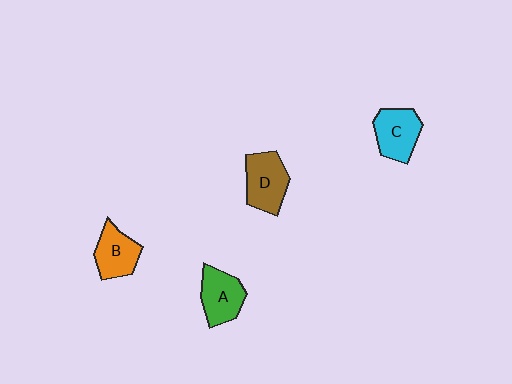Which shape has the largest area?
Shape D (brown).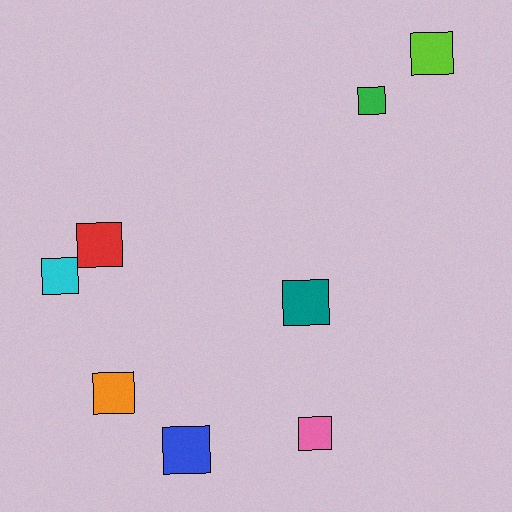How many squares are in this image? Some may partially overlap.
There are 8 squares.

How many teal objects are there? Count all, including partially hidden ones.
There is 1 teal object.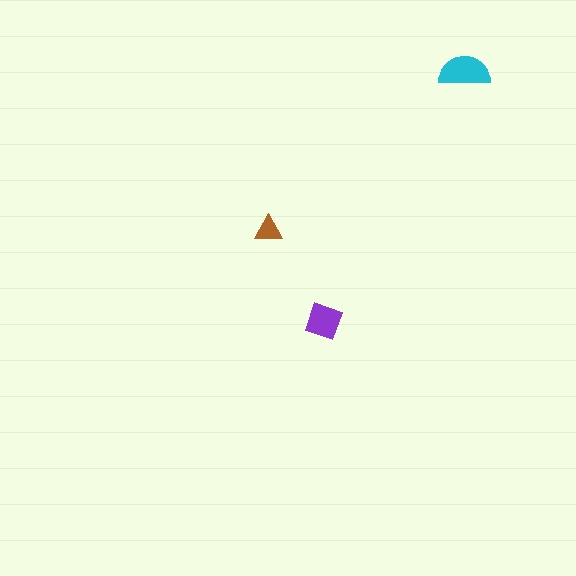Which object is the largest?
The cyan semicircle.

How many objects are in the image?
There are 3 objects in the image.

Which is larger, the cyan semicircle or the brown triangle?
The cyan semicircle.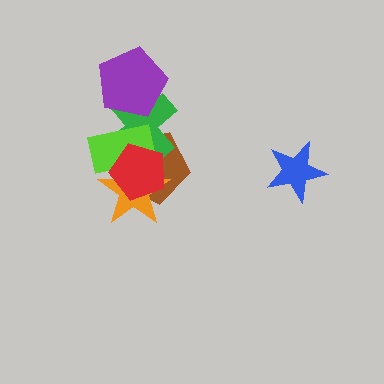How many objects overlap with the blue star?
0 objects overlap with the blue star.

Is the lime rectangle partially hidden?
Yes, it is partially covered by another shape.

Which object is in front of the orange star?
The red pentagon is in front of the orange star.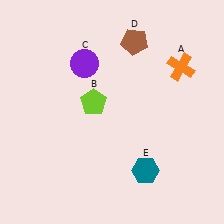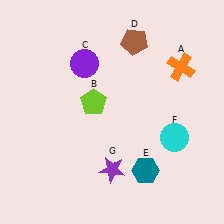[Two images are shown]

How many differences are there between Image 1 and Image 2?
There are 2 differences between the two images.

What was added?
A cyan circle (F), a purple star (G) were added in Image 2.